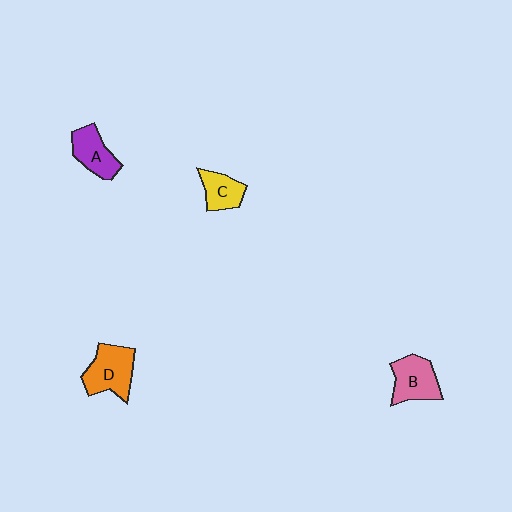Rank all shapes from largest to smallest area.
From largest to smallest: D (orange), B (pink), A (purple), C (yellow).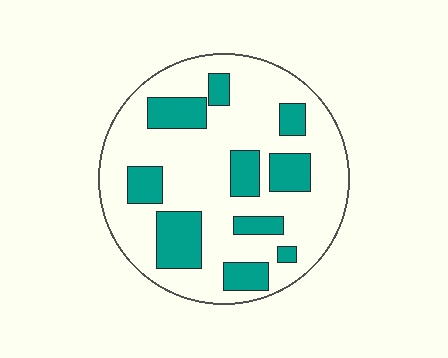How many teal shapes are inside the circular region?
10.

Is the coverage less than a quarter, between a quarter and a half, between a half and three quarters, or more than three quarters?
Between a quarter and a half.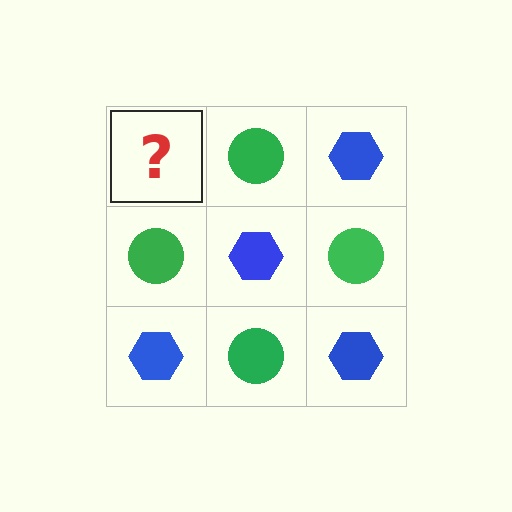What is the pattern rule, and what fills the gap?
The rule is that it alternates blue hexagon and green circle in a checkerboard pattern. The gap should be filled with a blue hexagon.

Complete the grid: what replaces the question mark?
The question mark should be replaced with a blue hexagon.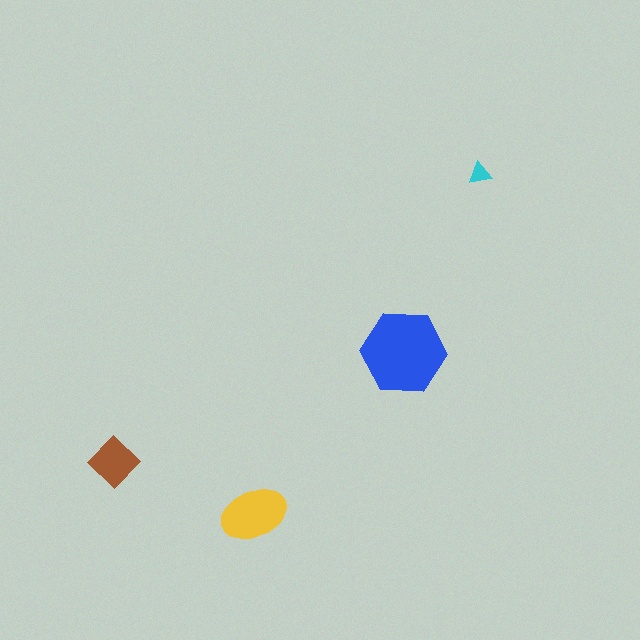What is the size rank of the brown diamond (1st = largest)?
3rd.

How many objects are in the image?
There are 4 objects in the image.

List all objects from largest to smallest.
The blue hexagon, the yellow ellipse, the brown diamond, the cyan triangle.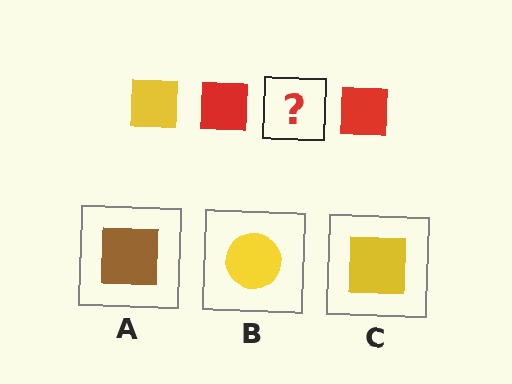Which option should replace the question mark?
Option C.